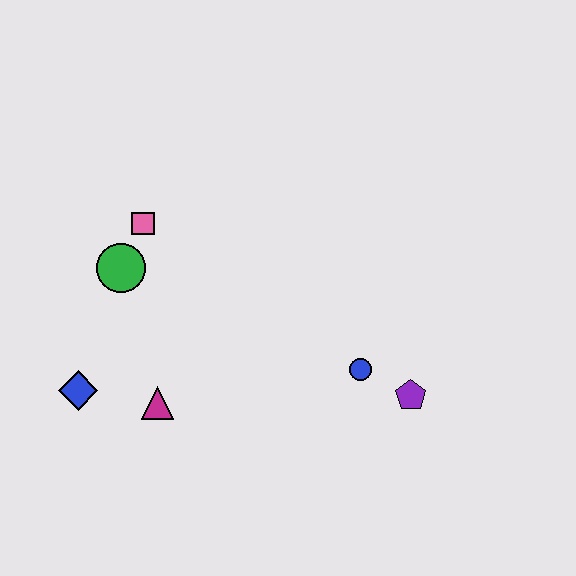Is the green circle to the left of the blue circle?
Yes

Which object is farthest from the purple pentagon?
The blue diamond is farthest from the purple pentagon.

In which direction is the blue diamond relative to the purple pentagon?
The blue diamond is to the left of the purple pentagon.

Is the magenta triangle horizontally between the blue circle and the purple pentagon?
No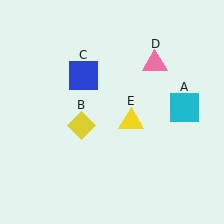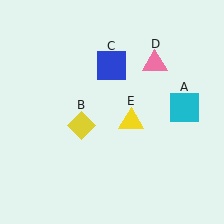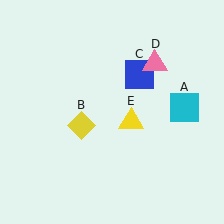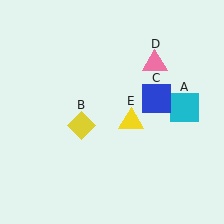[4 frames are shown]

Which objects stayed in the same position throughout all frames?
Cyan square (object A) and yellow diamond (object B) and pink triangle (object D) and yellow triangle (object E) remained stationary.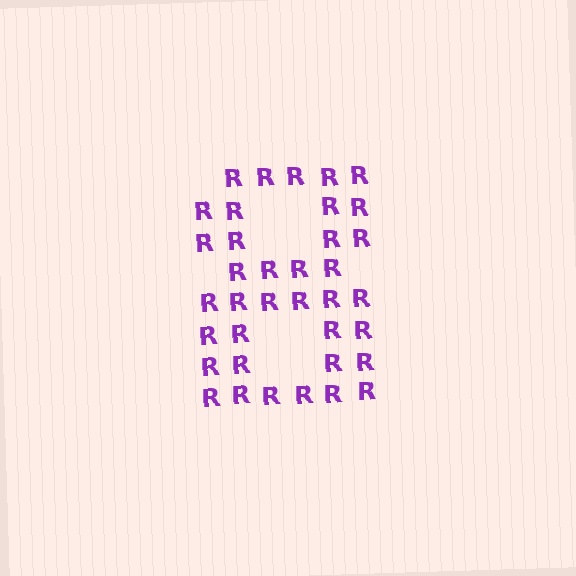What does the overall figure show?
The overall figure shows the digit 8.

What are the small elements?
The small elements are letter R's.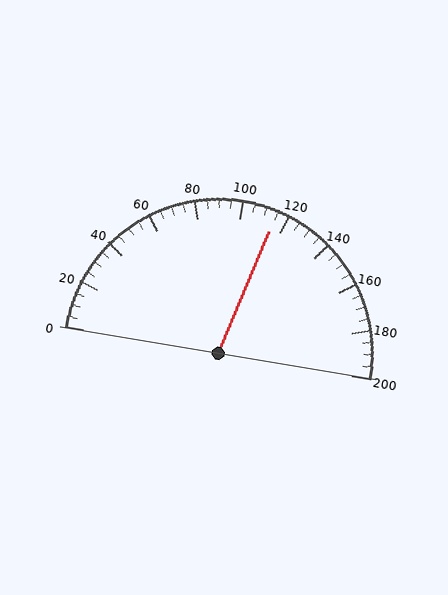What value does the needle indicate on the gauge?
The needle indicates approximately 115.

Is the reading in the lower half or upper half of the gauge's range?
The reading is in the upper half of the range (0 to 200).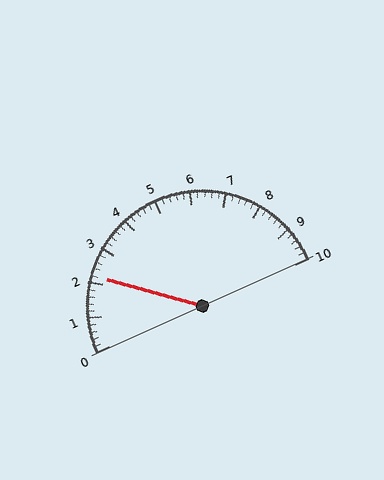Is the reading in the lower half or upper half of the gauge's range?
The reading is in the lower half of the range (0 to 10).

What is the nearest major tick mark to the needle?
The nearest major tick mark is 2.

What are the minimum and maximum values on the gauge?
The gauge ranges from 0 to 10.